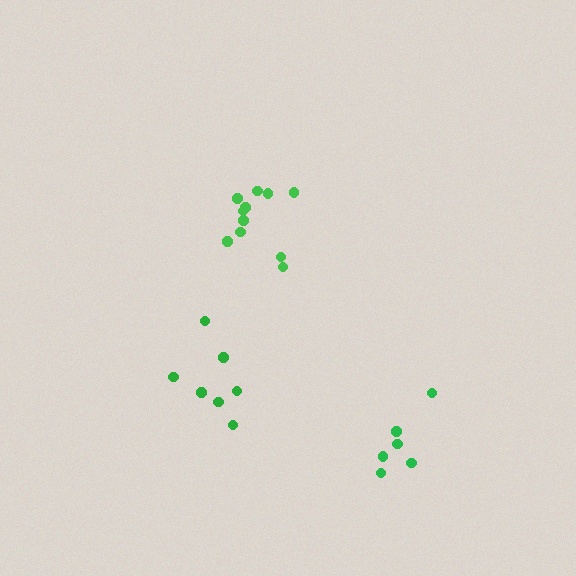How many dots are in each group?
Group 1: 11 dots, Group 2: 7 dots, Group 3: 6 dots (24 total).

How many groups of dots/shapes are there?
There are 3 groups.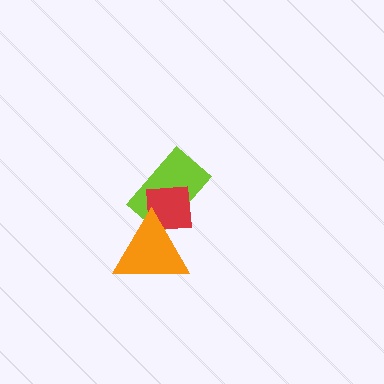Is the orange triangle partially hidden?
No, no other shape covers it.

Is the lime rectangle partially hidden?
Yes, it is partially covered by another shape.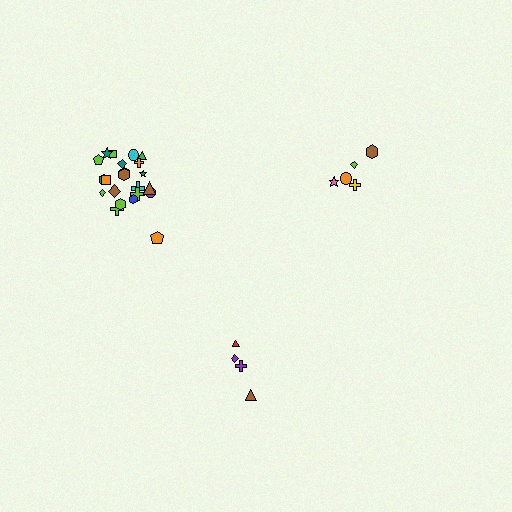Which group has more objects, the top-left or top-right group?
The top-left group.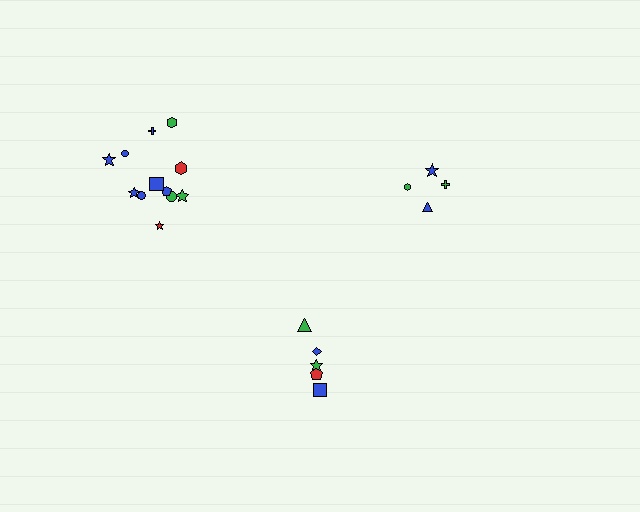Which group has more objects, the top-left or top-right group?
The top-left group.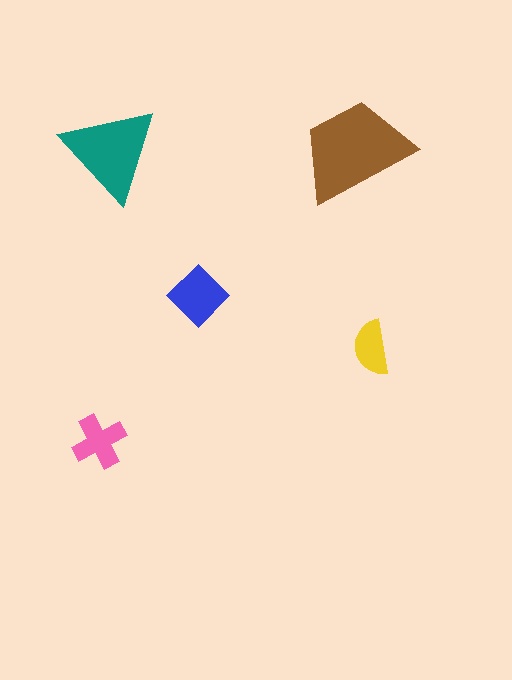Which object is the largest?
The brown trapezoid.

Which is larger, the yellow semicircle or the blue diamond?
The blue diamond.